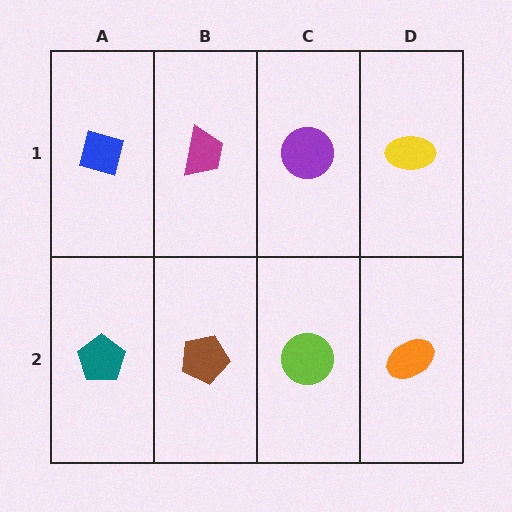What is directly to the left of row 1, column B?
A blue diamond.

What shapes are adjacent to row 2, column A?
A blue diamond (row 1, column A), a brown pentagon (row 2, column B).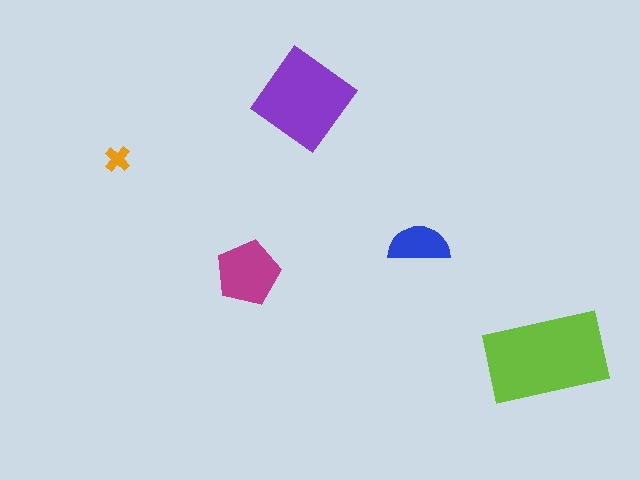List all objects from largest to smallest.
The lime rectangle, the purple diamond, the magenta pentagon, the blue semicircle, the orange cross.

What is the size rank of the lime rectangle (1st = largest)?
1st.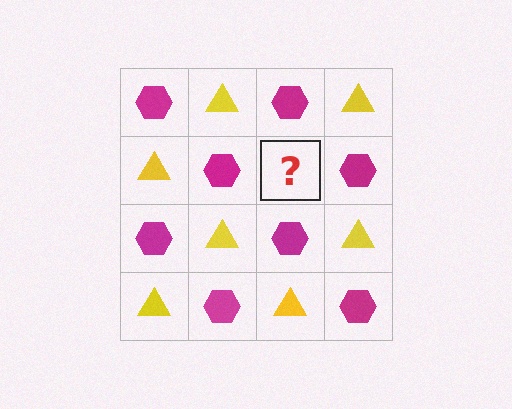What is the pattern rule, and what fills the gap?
The rule is that it alternates magenta hexagon and yellow triangle in a checkerboard pattern. The gap should be filled with a yellow triangle.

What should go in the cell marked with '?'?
The missing cell should contain a yellow triangle.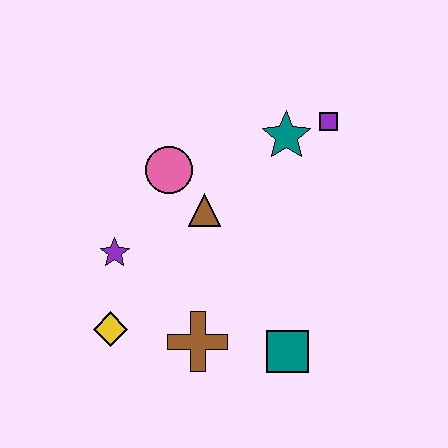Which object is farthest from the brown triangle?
The teal square is farthest from the brown triangle.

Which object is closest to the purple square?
The teal star is closest to the purple square.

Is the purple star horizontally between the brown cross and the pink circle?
No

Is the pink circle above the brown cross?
Yes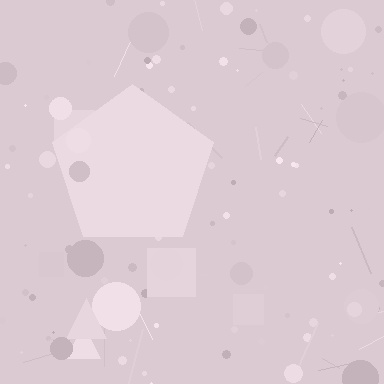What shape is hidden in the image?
A pentagon is hidden in the image.